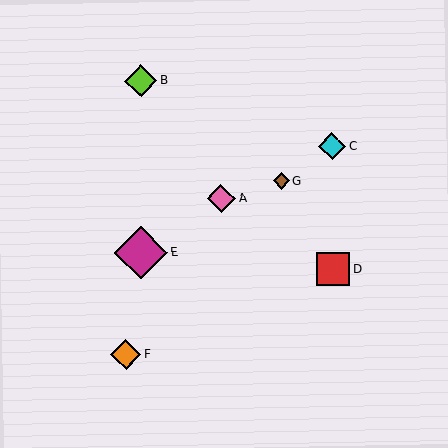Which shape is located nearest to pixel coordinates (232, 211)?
The pink diamond (labeled A) at (221, 199) is nearest to that location.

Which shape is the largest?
The magenta diamond (labeled E) is the largest.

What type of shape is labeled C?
Shape C is a cyan diamond.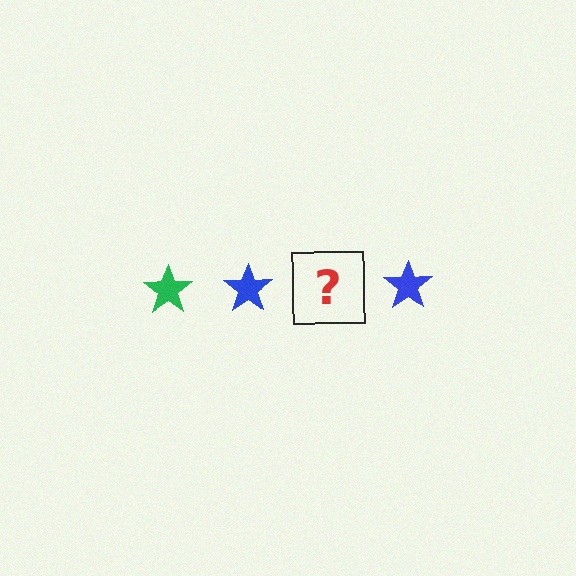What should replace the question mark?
The question mark should be replaced with a green star.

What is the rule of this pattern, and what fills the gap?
The rule is that the pattern cycles through green, blue stars. The gap should be filled with a green star.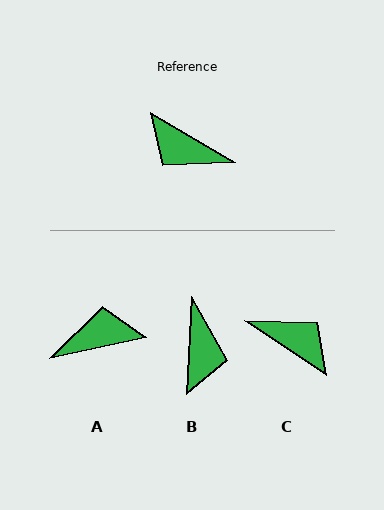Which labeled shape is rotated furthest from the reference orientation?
C, about 176 degrees away.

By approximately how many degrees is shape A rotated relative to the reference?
Approximately 138 degrees clockwise.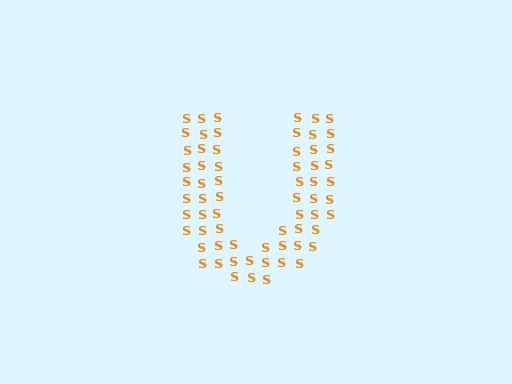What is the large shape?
The large shape is the letter U.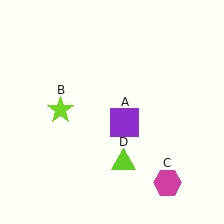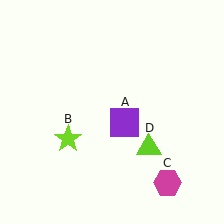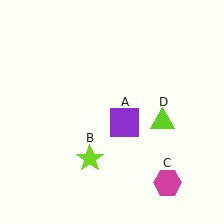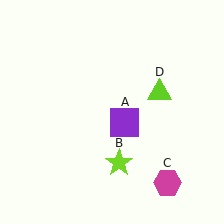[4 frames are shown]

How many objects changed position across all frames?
2 objects changed position: lime star (object B), lime triangle (object D).